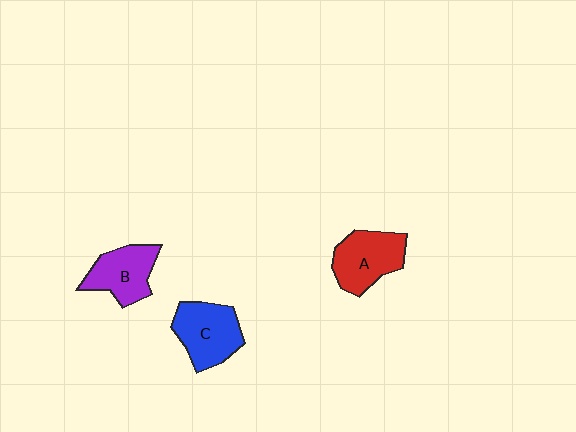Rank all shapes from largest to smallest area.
From largest to smallest: C (blue), A (red), B (purple).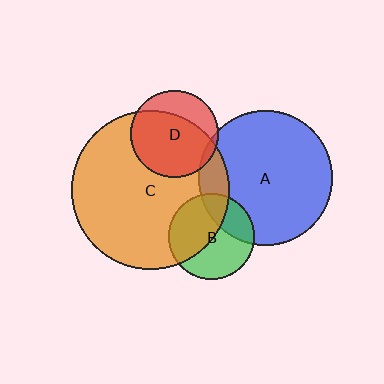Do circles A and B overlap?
Yes.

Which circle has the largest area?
Circle C (orange).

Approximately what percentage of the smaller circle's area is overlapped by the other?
Approximately 25%.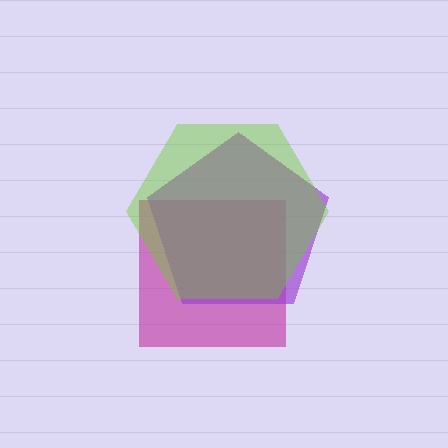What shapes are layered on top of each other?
The layered shapes are: a magenta square, a purple pentagon, a lime hexagon.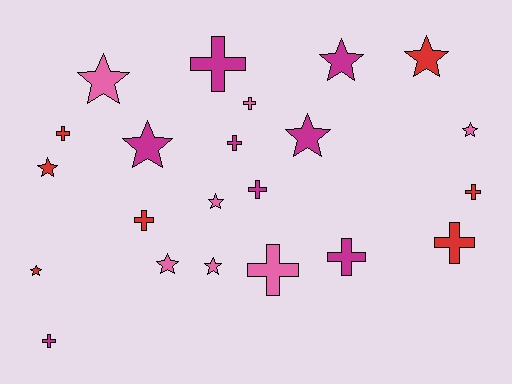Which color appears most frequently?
Magenta, with 8 objects.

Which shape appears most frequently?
Cross, with 11 objects.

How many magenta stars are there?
There are 3 magenta stars.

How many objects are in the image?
There are 22 objects.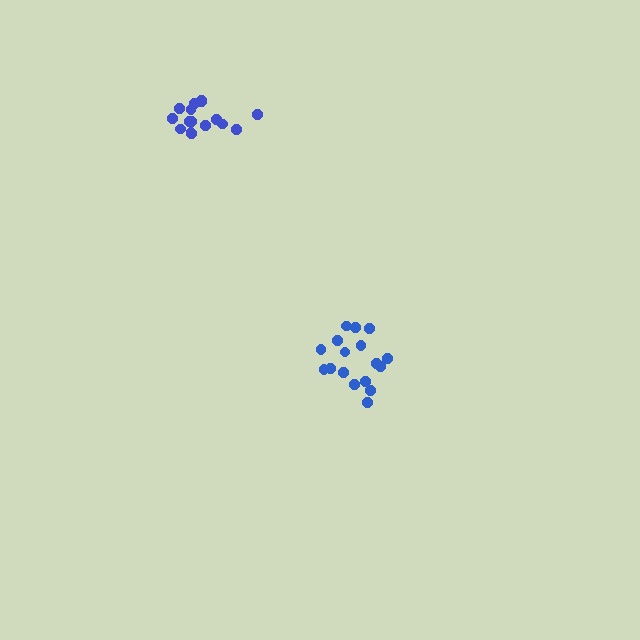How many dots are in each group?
Group 1: 16 dots, Group 2: 17 dots (33 total).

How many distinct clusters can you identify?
There are 2 distinct clusters.